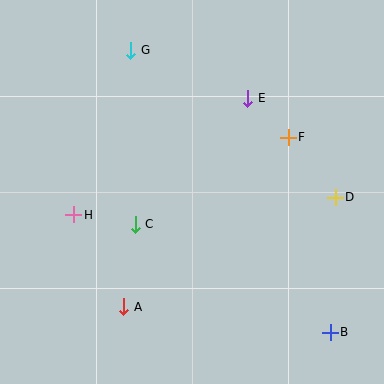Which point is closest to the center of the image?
Point C at (135, 224) is closest to the center.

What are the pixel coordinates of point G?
Point G is at (131, 50).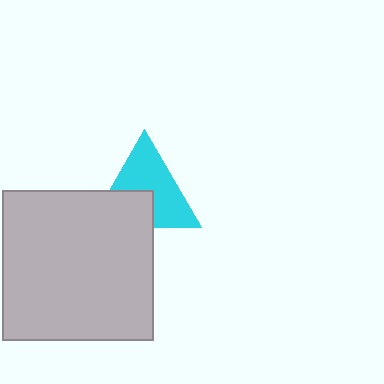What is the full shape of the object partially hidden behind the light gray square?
The partially hidden object is a cyan triangle.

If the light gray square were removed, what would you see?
You would see the complete cyan triangle.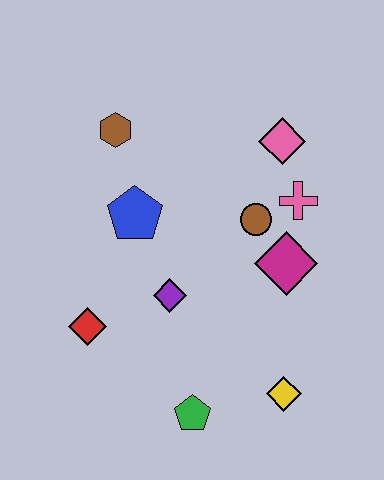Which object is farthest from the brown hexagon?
The yellow diamond is farthest from the brown hexagon.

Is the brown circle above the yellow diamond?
Yes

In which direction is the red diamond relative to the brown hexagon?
The red diamond is below the brown hexagon.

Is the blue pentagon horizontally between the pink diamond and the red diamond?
Yes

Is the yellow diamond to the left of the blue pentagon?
No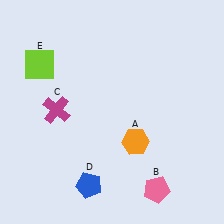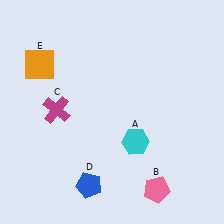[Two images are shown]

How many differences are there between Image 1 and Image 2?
There are 2 differences between the two images.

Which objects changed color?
A changed from orange to cyan. E changed from lime to orange.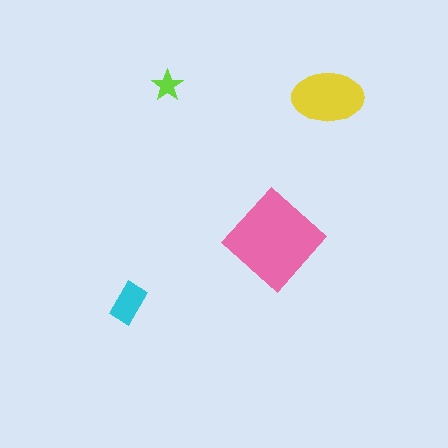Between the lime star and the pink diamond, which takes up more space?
The pink diamond.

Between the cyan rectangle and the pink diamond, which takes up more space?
The pink diamond.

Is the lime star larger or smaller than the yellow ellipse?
Smaller.